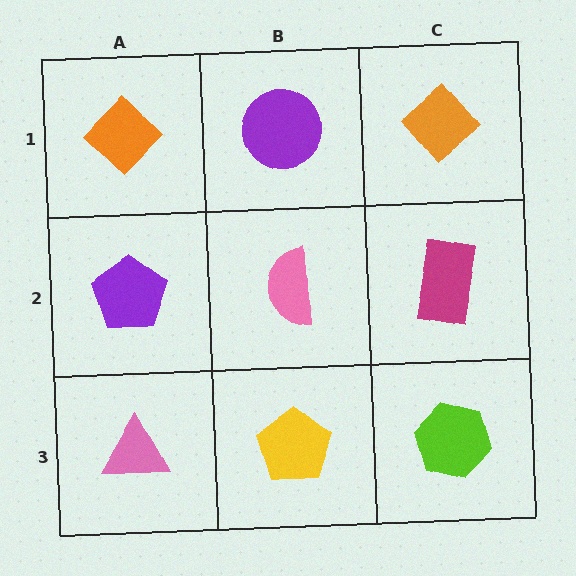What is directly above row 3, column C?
A magenta rectangle.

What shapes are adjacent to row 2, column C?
An orange diamond (row 1, column C), a lime hexagon (row 3, column C), a pink semicircle (row 2, column B).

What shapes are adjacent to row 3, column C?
A magenta rectangle (row 2, column C), a yellow pentagon (row 3, column B).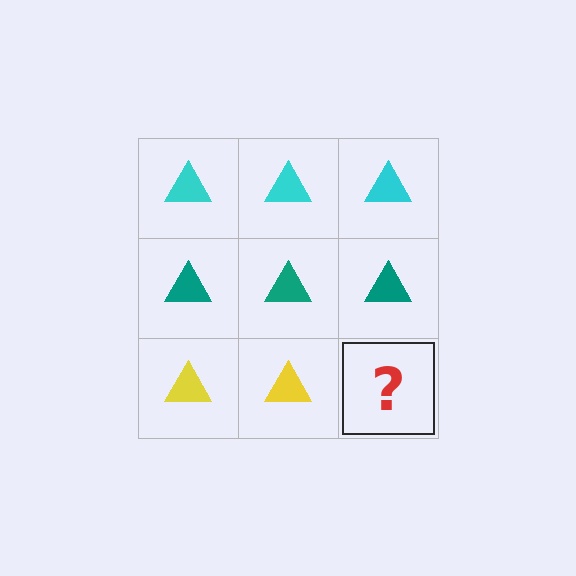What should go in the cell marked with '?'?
The missing cell should contain a yellow triangle.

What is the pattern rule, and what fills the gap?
The rule is that each row has a consistent color. The gap should be filled with a yellow triangle.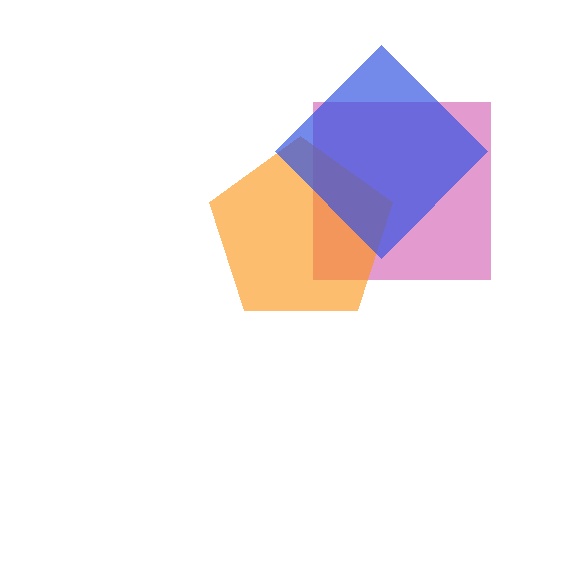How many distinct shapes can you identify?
There are 3 distinct shapes: a magenta square, an orange pentagon, a blue diamond.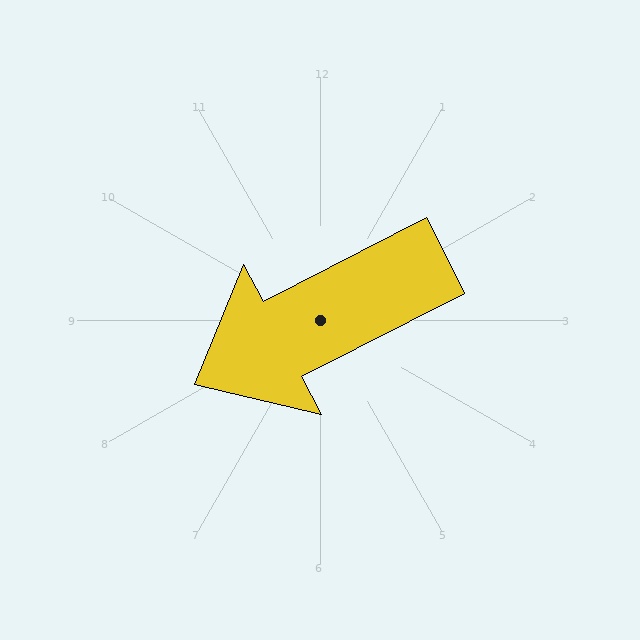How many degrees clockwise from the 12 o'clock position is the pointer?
Approximately 243 degrees.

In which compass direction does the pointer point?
Southwest.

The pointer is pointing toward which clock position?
Roughly 8 o'clock.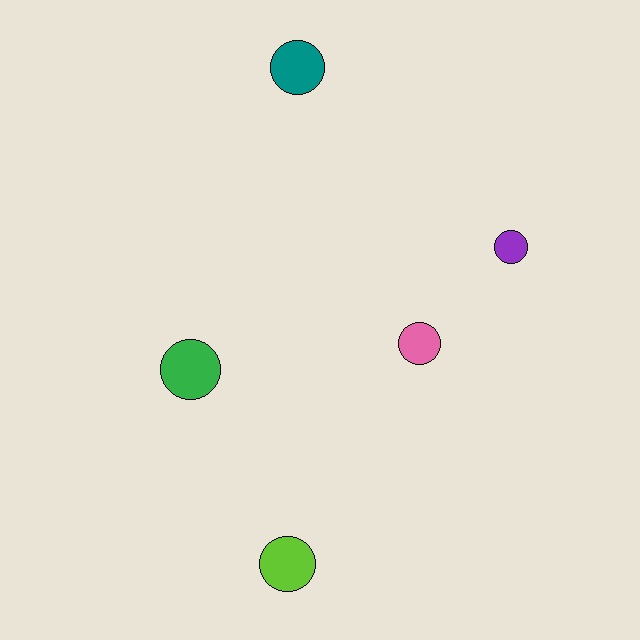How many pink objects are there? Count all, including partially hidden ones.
There is 1 pink object.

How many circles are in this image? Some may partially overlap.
There are 5 circles.